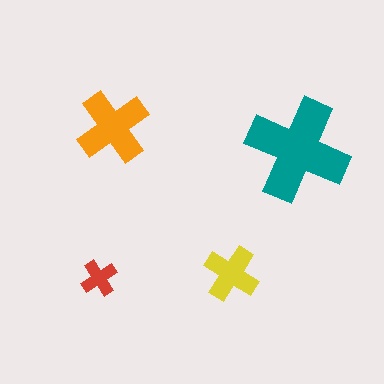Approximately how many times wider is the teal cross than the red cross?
About 3 times wider.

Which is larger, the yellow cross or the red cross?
The yellow one.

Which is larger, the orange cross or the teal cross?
The teal one.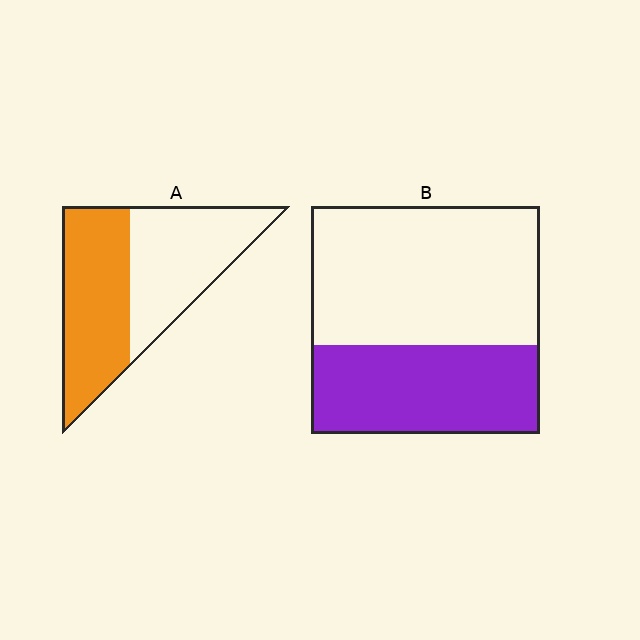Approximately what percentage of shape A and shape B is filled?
A is approximately 50% and B is approximately 40%.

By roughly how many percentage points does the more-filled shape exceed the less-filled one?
By roughly 10 percentage points (A over B).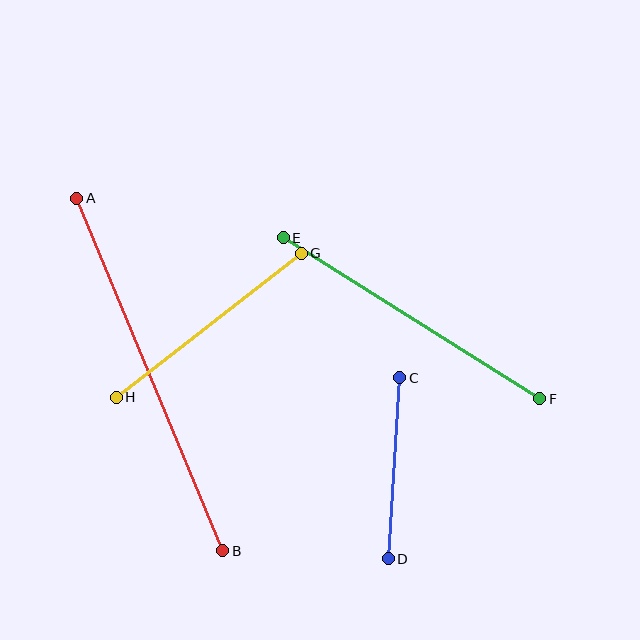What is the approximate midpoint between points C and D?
The midpoint is at approximately (394, 468) pixels.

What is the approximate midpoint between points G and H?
The midpoint is at approximately (209, 325) pixels.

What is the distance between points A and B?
The distance is approximately 381 pixels.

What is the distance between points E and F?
The distance is approximately 303 pixels.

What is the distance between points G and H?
The distance is approximately 234 pixels.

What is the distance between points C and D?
The distance is approximately 181 pixels.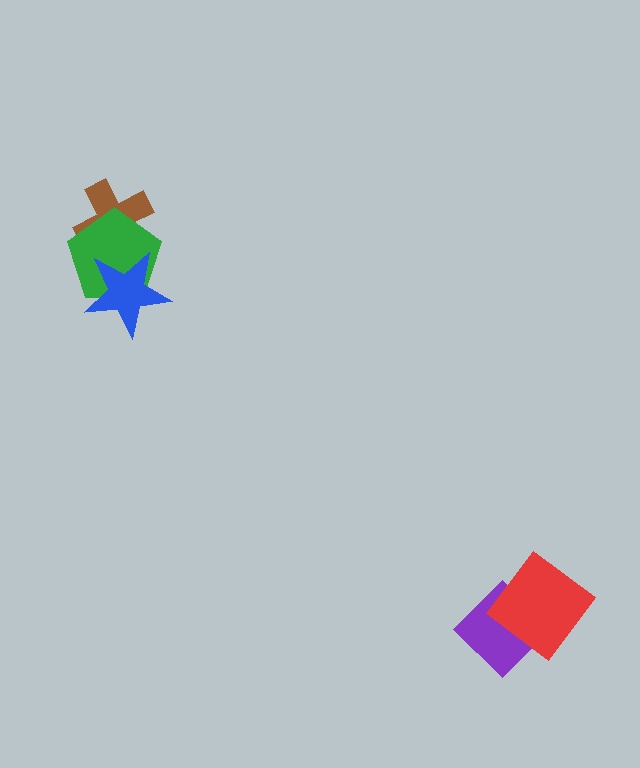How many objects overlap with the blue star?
2 objects overlap with the blue star.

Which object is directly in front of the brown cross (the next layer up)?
The green pentagon is directly in front of the brown cross.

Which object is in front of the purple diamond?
The red diamond is in front of the purple diamond.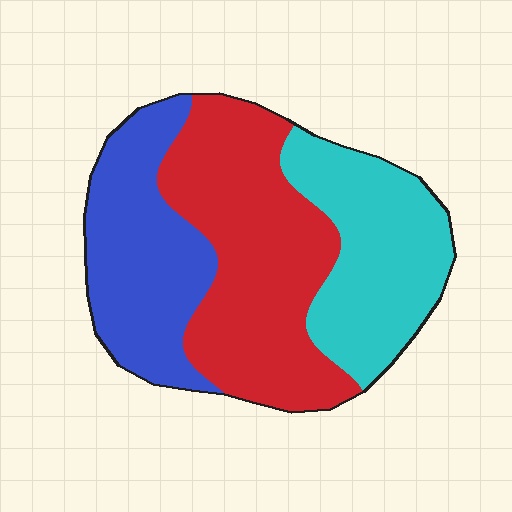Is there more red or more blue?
Red.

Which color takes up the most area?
Red, at roughly 40%.